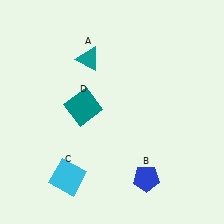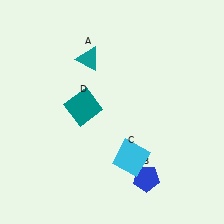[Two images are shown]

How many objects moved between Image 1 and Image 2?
1 object moved between the two images.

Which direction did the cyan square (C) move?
The cyan square (C) moved right.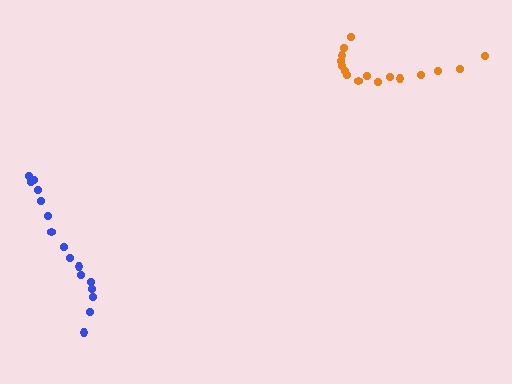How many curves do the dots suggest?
There are 2 distinct paths.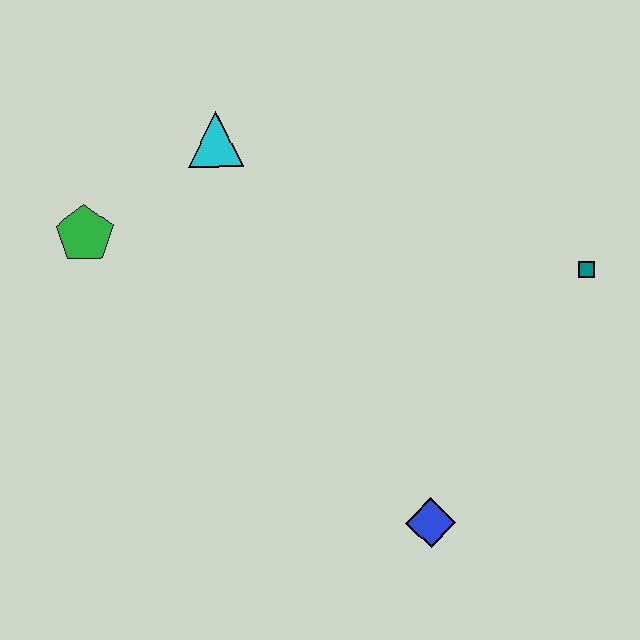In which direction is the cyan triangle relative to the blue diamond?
The cyan triangle is above the blue diamond.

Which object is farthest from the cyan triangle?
The blue diamond is farthest from the cyan triangle.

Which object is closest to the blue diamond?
The teal square is closest to the blue diamond.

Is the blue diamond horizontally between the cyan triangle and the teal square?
Yes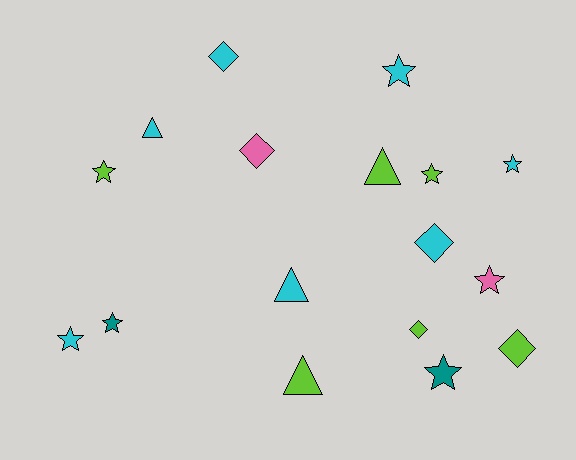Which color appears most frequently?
Cyan, with 7 objects.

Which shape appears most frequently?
Star, with 8 objects.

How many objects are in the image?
There are 17 objects.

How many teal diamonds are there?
There are no teal diamonds.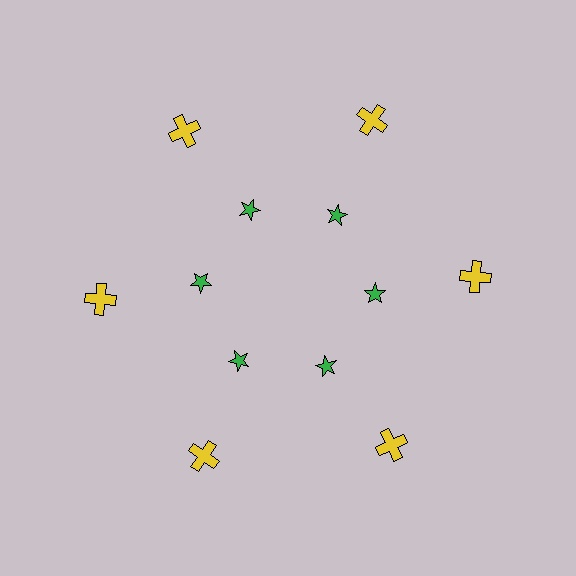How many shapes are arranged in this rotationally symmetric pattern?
There are 12 shapes, arranged in 6 groups of 2.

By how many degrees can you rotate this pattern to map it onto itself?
The pattern maps onto itself every 60 degrees of rotation.